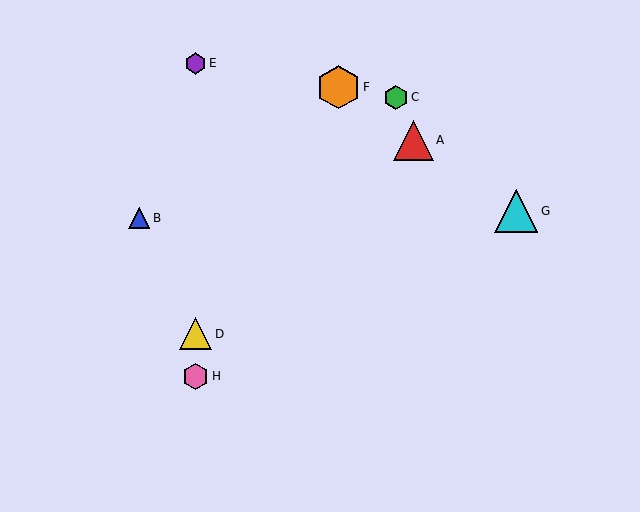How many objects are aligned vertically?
3 objects (D, E, H) are aligned vertically.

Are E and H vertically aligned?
Yes, both are at x≈195.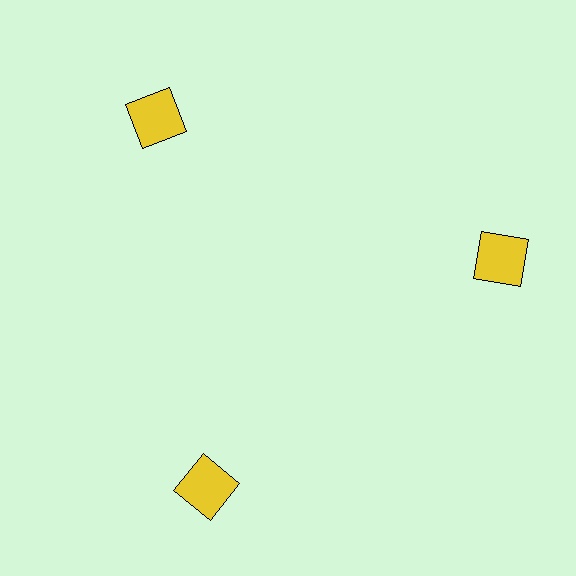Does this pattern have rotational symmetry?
Yes, this pattern has 3-fold rotational symmetry. It looks the same after rotating 120 degrees around the center.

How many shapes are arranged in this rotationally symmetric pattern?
There are 3 shapes, arranged in 3 groups of 1.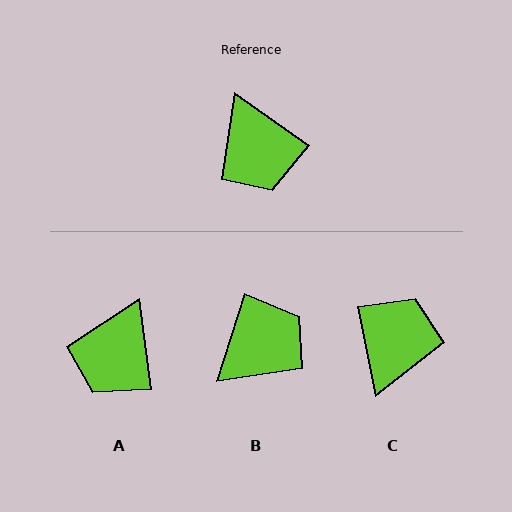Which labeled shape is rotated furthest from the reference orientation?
C, about 136 degrees away.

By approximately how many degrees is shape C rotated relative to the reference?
Approximately 136 degrees counter-clockwise.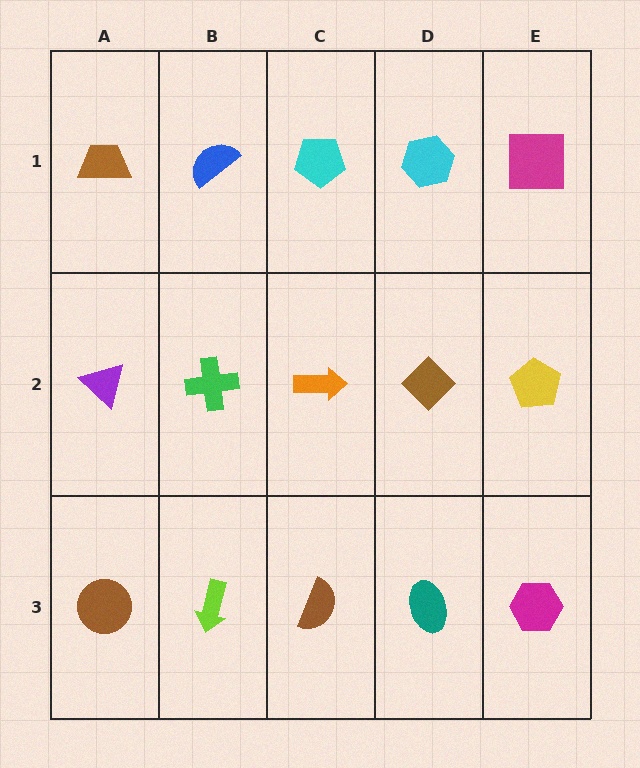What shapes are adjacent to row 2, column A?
A brown trapezoid (row 1, column A), a brown circle (row 3, column A), a green cross (row 2, column B).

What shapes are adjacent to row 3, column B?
A green cross (row 2, column B), a brown circle (row 3, column A), a brown semicircle (row 3, column C).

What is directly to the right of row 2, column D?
A yellow pentagon.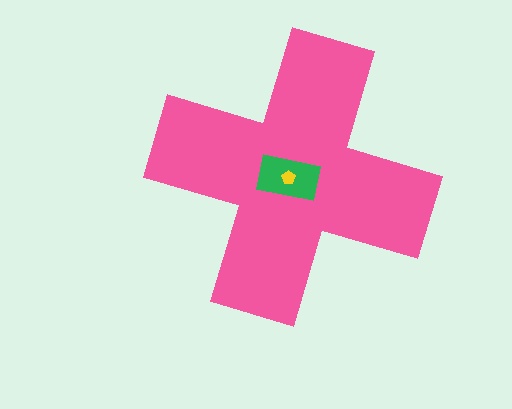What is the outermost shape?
The pink cross.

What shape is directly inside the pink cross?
The green rectangle.